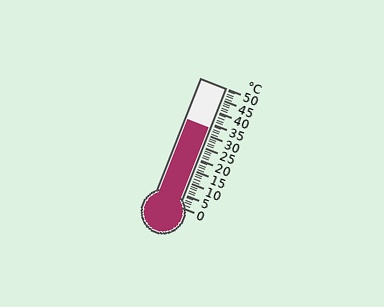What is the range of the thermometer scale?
The thermometer scale ranges from 0°C to 50°C.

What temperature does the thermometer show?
The thermometer shows approximately 33°C.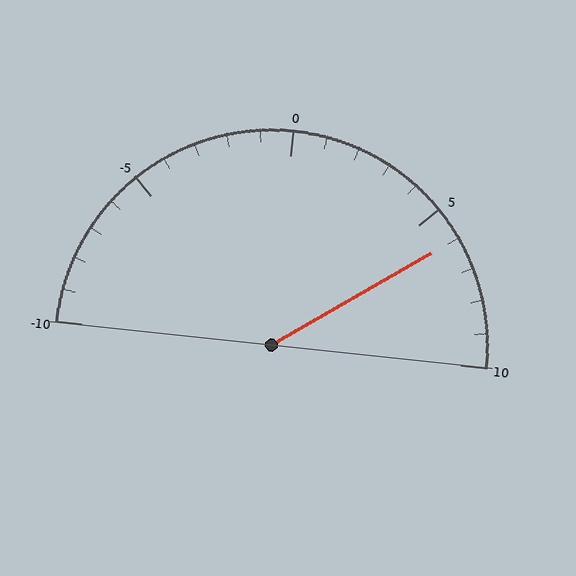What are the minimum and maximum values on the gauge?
The gauge ranges from -10 to 10.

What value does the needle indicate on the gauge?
The needle indicates approximately 6.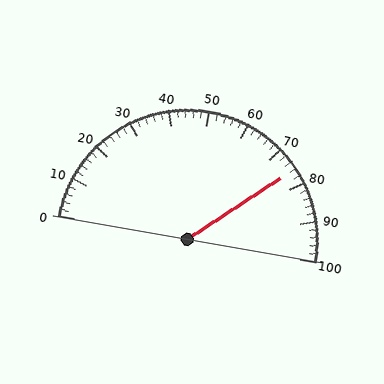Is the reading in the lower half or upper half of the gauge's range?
The reading is in the upper half of the range (0 to 100).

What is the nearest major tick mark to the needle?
The nearest major tick mark is 80.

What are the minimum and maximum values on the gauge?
The gauge ranges from 0 to 100.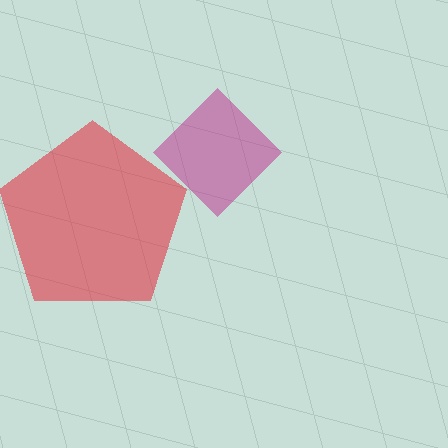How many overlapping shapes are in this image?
There are 2 overlapping shapes in the image.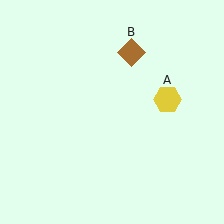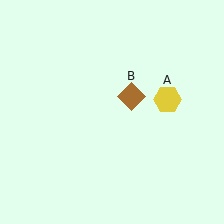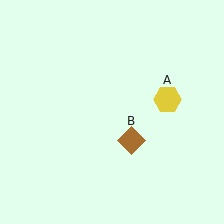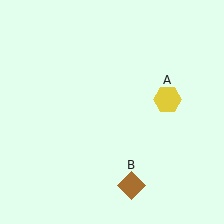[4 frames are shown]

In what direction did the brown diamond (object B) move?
The brown diamond (object B) moved down.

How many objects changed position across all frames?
1 object changed position: brown diamond (object B).